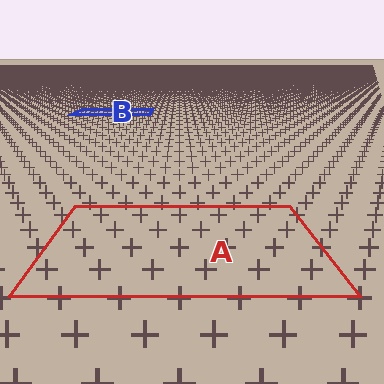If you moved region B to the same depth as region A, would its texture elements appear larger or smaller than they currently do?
They would appear larger. At a closer depth, the same texture elements are projected at a bigger on-screen size.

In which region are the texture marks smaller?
The texture marks are smaller in region B, because it is farther away.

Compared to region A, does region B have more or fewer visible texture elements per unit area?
Region B has more texture elements per unit area — they are packed more densely because it is farther away.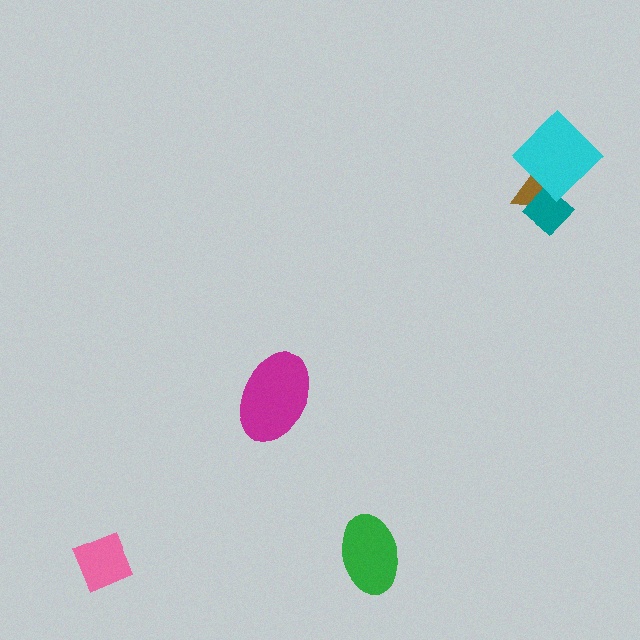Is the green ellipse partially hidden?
No, no other shape covers it.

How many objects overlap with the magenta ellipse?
0 objects overlap with the magenta ellipse.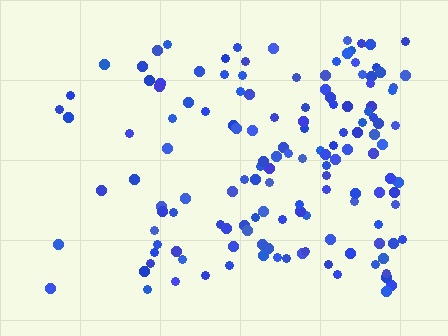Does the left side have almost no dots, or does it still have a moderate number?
Still a moderate number, just noticeably fewer than the right.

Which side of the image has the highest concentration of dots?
The right.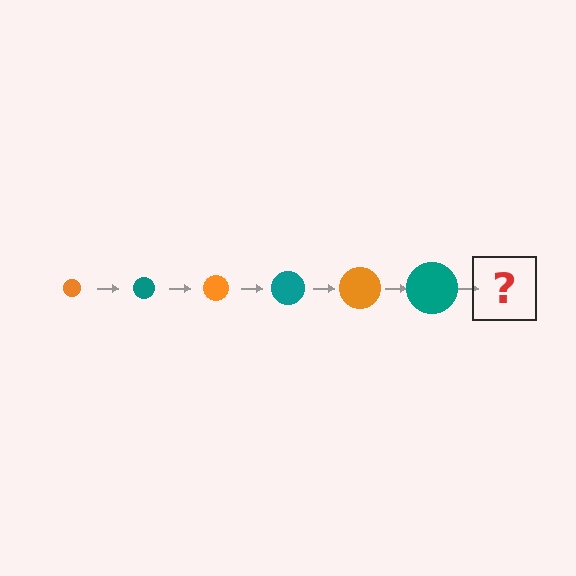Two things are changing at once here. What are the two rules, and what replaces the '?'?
The two rules are that the circle grows larger each step and the color cycles through orange and teal. The '?' should be an orange circle, larger than the previous one.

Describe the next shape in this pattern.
It should be an orange circle, larger than the previous one.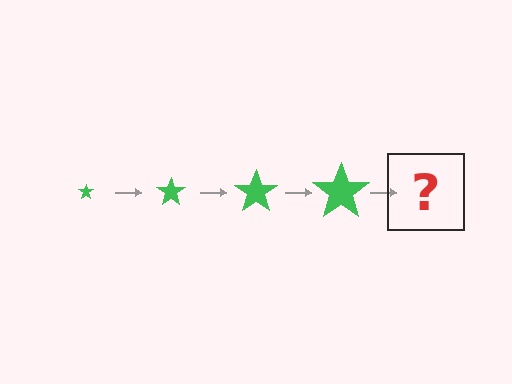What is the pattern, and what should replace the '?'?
The pattern is that the star gets progressively larger each step. The '?' should be a green star, larger than the previous one.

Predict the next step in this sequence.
The next step is a green star, larger than the previous one.